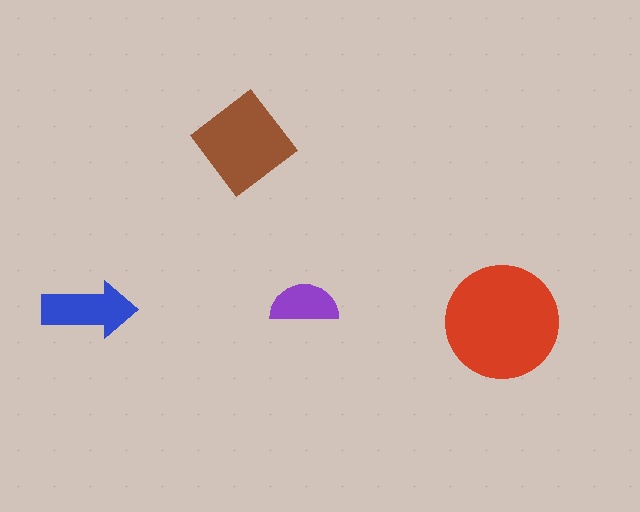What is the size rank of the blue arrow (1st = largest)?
3rd.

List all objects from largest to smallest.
The red circle, the brown diamond, the blue arrow, the purple semicircle.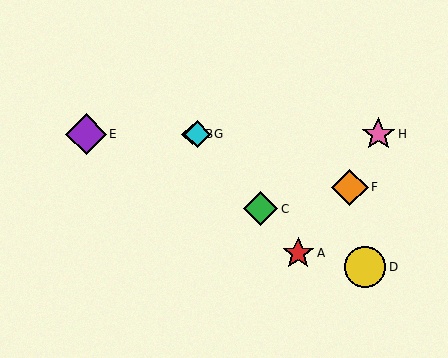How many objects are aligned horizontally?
4 objects (B, E, G, H) are aligned horizontally.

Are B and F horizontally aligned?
No, B is at y≈134 and F is at y≈187.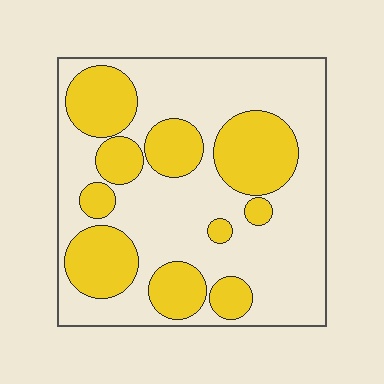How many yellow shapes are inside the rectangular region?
10.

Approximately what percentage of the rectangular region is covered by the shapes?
Approximately 35%.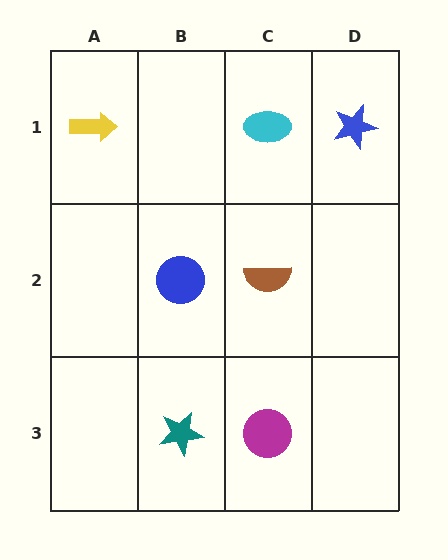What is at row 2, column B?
A blue circle.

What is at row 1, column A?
A yellow arrow.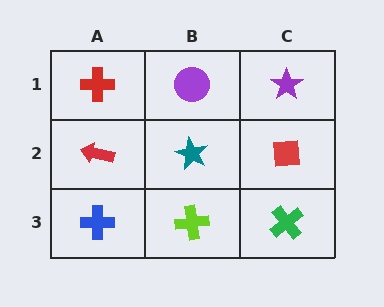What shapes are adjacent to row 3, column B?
A teal star (row 2, column B), a blue cross (row 3, column A), a green cross (row 3, column C).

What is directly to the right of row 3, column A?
A lime cross.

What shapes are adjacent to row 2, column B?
A purple circle (row 1, column B), a lime cross (row 3, column B), a red arrow (row 2, column A), a red square (row 2, column C).